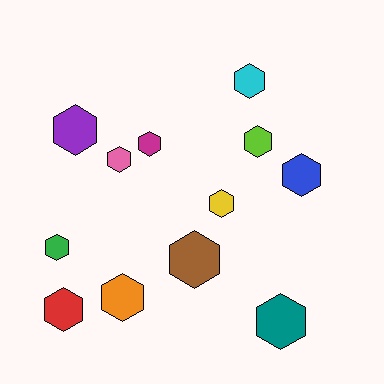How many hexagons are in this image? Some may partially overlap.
There are 12 hexagons.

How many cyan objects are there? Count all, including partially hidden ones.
There is 1 cyan object.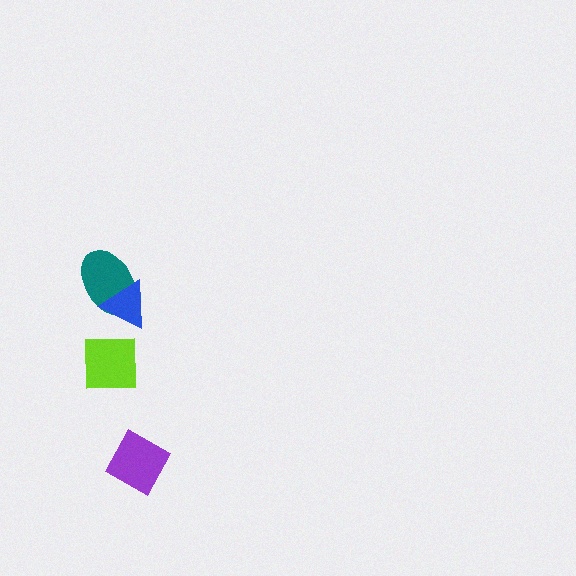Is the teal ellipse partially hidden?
Yes, it is partially covered by another shape.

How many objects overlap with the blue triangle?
1 object overlaps with the blue triangle.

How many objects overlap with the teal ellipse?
1 object overlaps with the teal ellipse.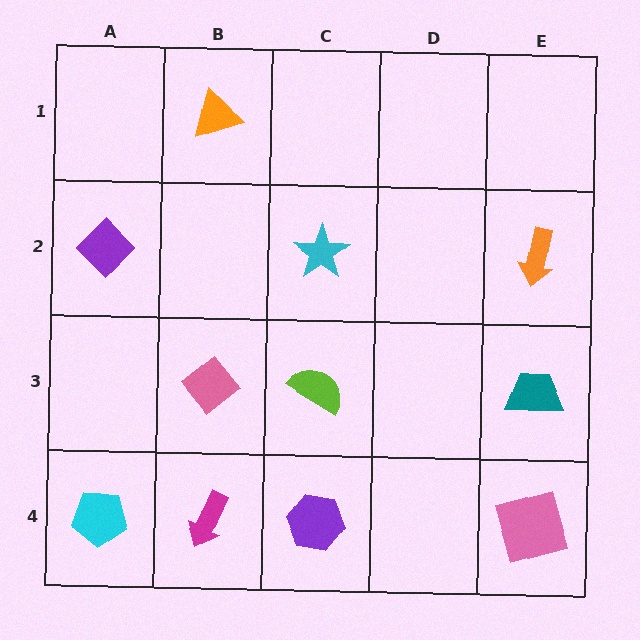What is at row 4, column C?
A purple hexagon.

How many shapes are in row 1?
1 shape.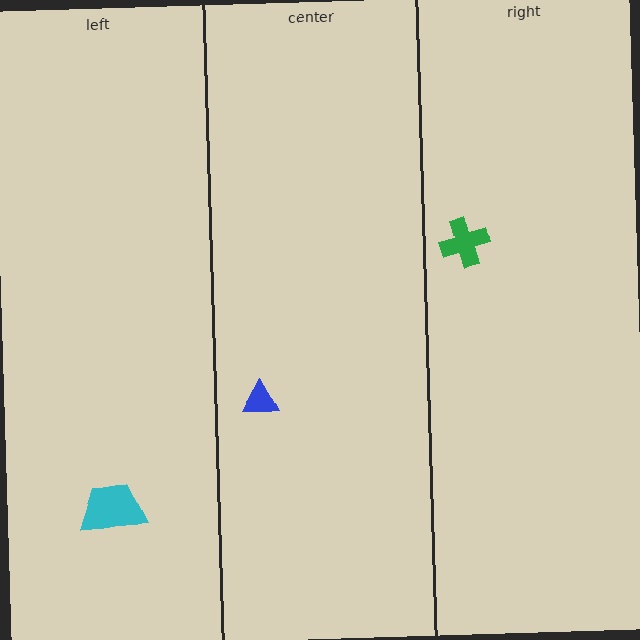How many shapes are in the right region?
1.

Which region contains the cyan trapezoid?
The left region.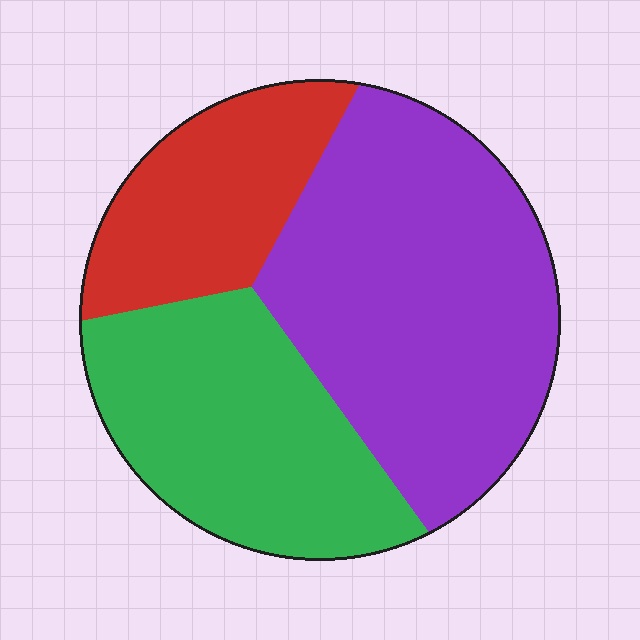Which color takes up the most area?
Purple, at roughly 50%.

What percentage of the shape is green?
Green takes up between a quarter and a half of the shape.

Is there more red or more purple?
Purple.